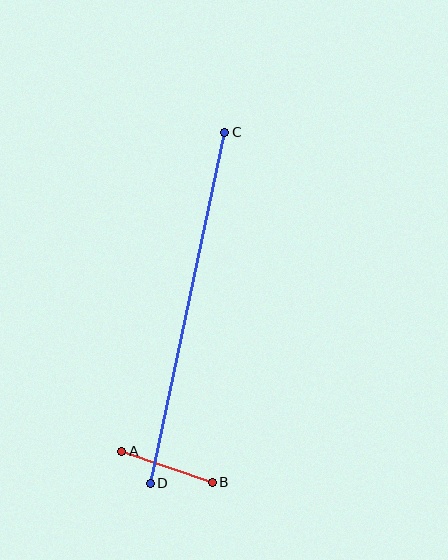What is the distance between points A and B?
The distance is approximately 95 pixels.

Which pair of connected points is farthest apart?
Points C and D are farthest apart.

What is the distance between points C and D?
The distance is approximately 359 pixels.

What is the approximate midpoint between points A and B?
The midpoint is at approximately (167, 467) pixels.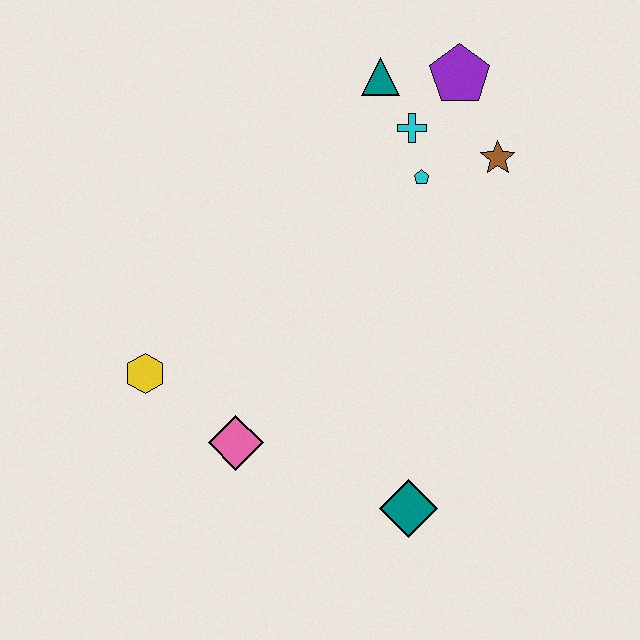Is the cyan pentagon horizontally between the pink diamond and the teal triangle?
No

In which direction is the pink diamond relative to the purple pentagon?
The pink diamond is below the purple pentagon.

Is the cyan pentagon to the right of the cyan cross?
Yes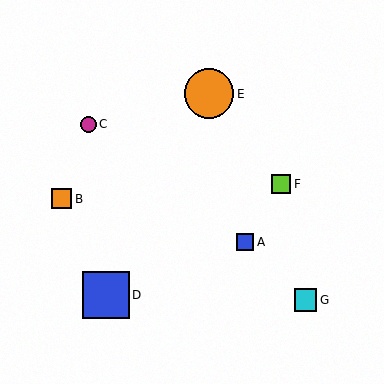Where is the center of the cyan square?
The center of the cyan square is at (306, 300).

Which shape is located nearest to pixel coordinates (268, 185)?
The lime square (labeled F) at (281, 184) is nearest to that location.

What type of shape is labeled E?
Shape E is an orange circle.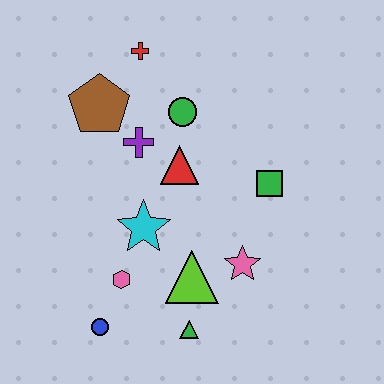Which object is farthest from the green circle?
The blue circle is farthest from the green circle.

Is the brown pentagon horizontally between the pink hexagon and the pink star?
No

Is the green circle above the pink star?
Yes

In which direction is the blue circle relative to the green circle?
The blue circle is below the green circle.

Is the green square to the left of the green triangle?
No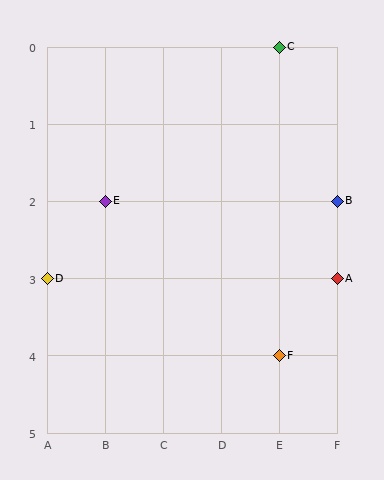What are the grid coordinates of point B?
Point B is at grid coordinates (F, 2).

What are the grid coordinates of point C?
Point C is at grid coordinates (E, 0).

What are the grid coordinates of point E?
Point E is at grid coordinates (B, 2).